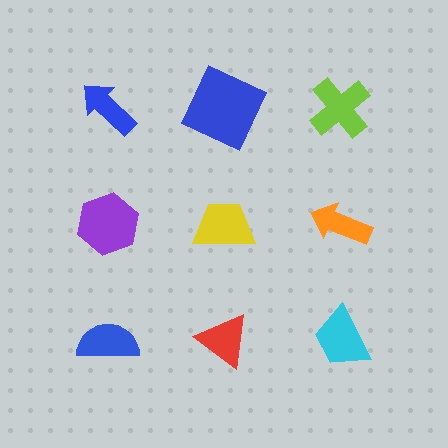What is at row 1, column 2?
A blue square.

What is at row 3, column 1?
A blue semicircle.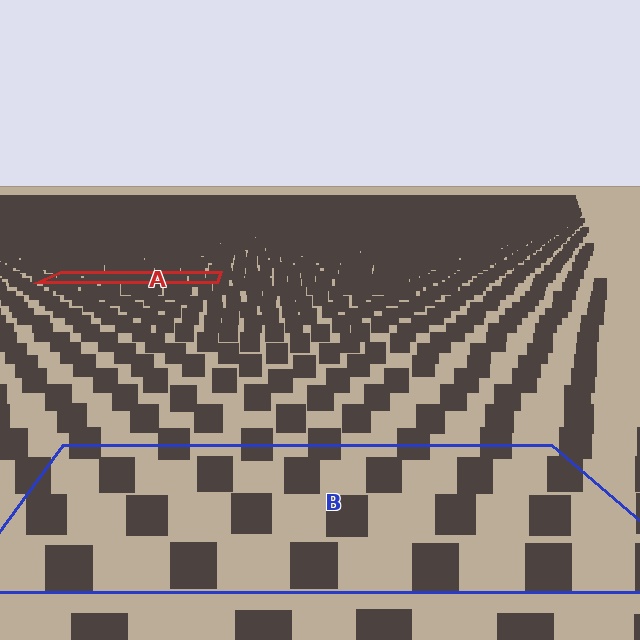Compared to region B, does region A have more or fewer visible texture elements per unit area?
Region A has more texture elements per unit area — they are packed more densely because it is farther away.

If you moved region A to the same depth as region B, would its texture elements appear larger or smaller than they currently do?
They would appear larger. At a closer depth, the same texture elements are projected at a bigger on-screen size.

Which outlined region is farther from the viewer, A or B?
Region A is farther from the viewer — the texture elements inside it appear smaller and more densely packed.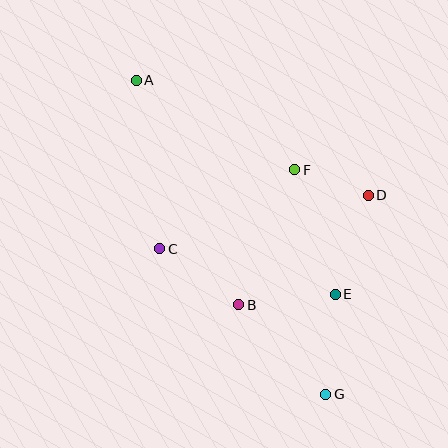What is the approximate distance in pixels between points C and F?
The distance between C and F is approximately 156 pixels.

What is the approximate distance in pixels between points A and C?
The distance between A and C is approximately 170 pixels.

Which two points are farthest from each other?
Points A and G are farthest from each other.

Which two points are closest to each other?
Points D and F are closest to each other.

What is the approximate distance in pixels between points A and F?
The distance between A and F is approximately 182 pixels.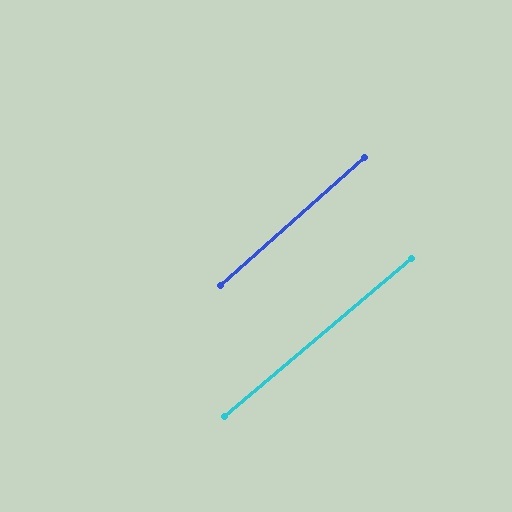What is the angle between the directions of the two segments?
Approximately 1 degree.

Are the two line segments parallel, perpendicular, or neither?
Parallel — their directions differ by only 1.5°.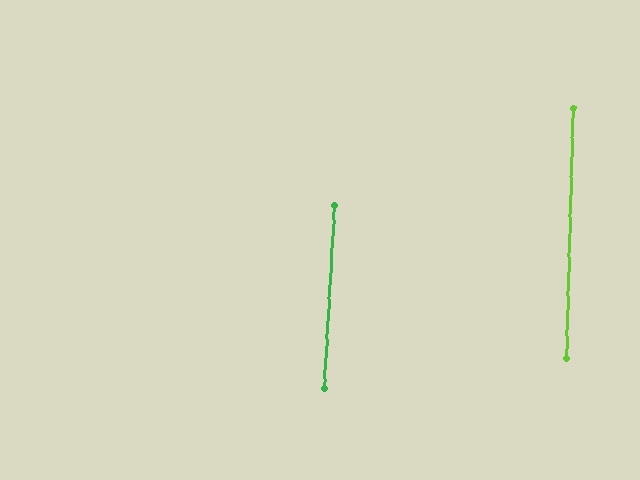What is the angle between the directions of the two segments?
Approximately 1 degree.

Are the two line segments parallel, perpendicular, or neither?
Parallel — their directions differ by only 1.3°.